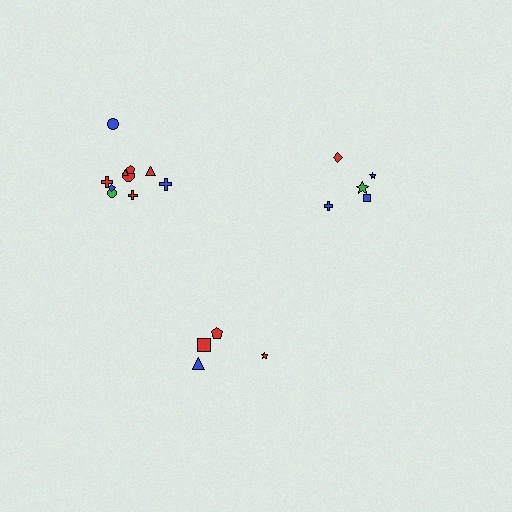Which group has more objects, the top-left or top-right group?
The top-left group.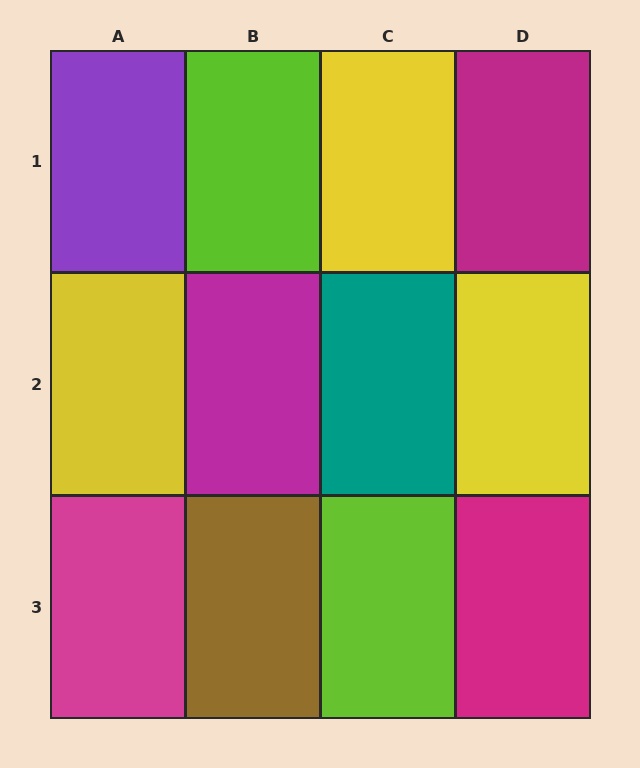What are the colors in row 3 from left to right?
Magenta, brown, lime, magenta.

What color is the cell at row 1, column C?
Yellow.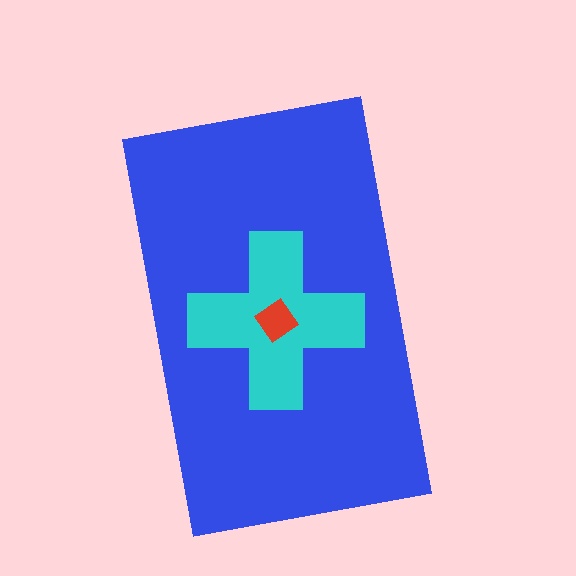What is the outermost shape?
The blue rectangle.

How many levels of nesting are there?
3.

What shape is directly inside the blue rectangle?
The cyan cross.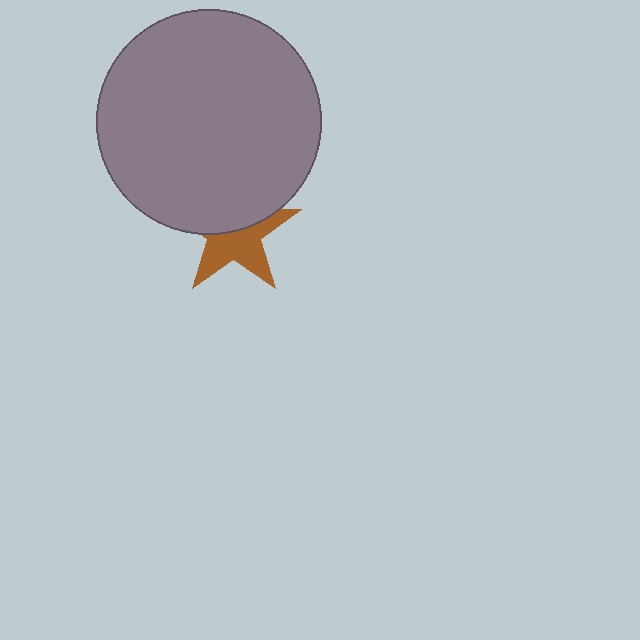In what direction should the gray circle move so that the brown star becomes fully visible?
The gray circle should move up. That is the shortest direction to clear the overlap and leave the brown star fully visible.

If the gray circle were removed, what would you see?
You would see the complete brown star.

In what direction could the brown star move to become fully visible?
The brown star could move down. That would shift it out from behind the gray circle entirely.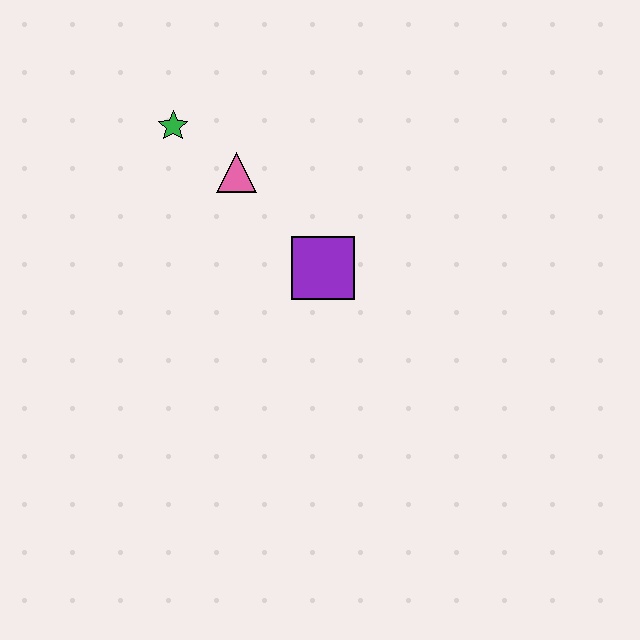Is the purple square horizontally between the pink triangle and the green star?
No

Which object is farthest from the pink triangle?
The purple square is farthest from the pink triangle.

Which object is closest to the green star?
The pink triangle is closest to the green star.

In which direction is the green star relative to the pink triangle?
The green star is to the left of the pink triangle.